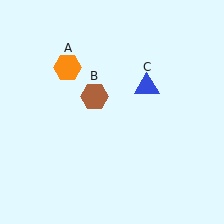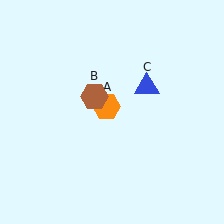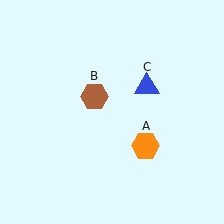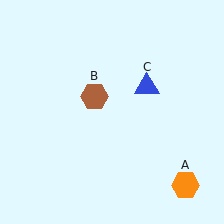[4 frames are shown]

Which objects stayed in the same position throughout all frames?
Brown hexagon (object B) and blue triangle (object C) remained stationary.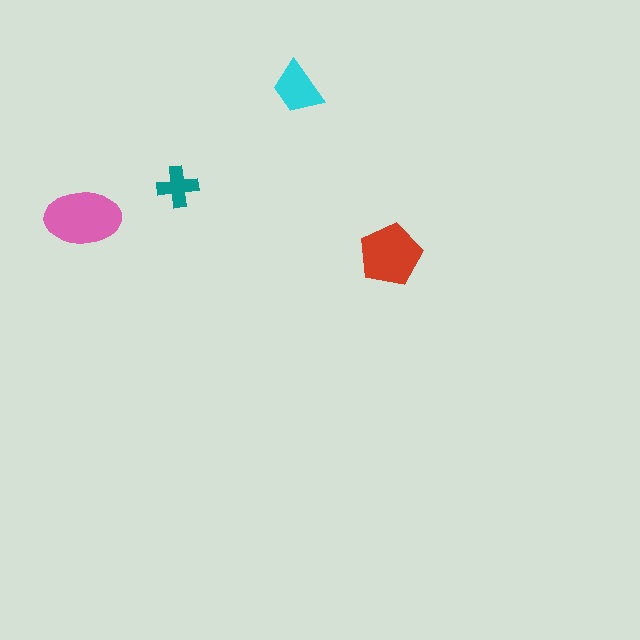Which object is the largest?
The pink ellipse.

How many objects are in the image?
There are 4 objects in the image.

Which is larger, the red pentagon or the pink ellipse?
The pink ellipse.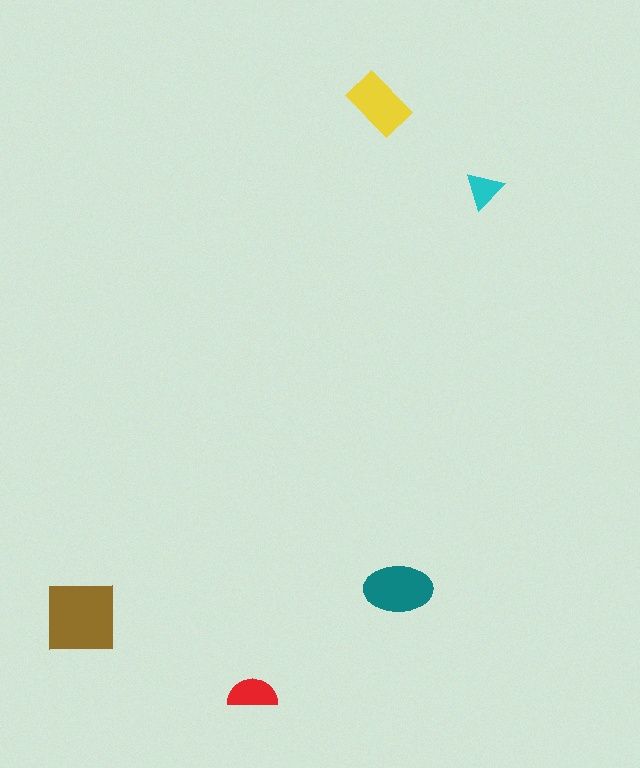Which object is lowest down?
The red semicircle is bottommost.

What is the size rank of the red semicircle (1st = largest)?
4th.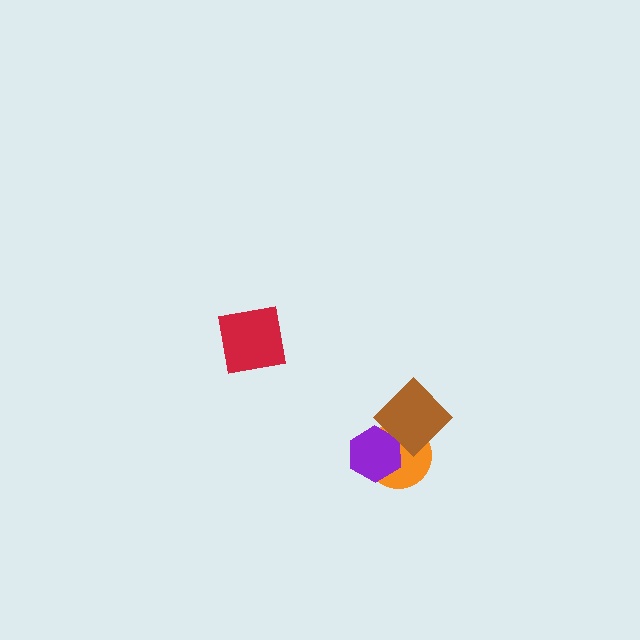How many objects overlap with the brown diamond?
2 objects overlap with the brown diamond.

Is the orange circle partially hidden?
Yes, it is partially covered by another shape.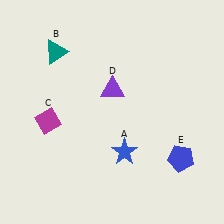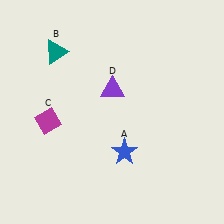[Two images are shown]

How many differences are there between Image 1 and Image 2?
There is 1 difference between the two images.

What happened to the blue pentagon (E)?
The blue pentagon (E) was removed in Image 2. It was in the bottom-right area of Image 1.